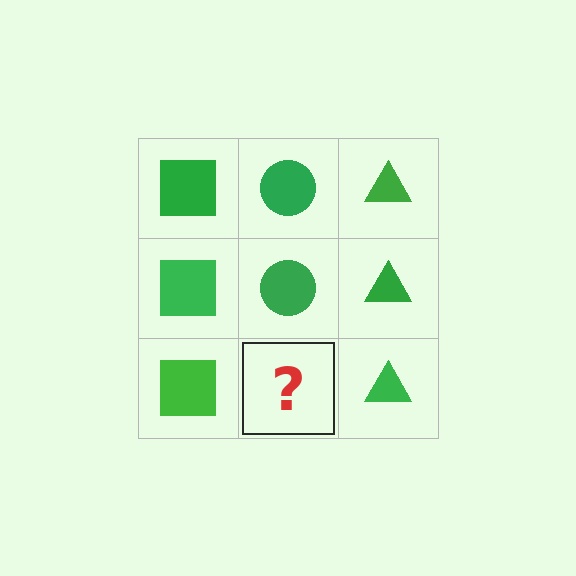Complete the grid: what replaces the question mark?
The question mark should be replaced with a green circle.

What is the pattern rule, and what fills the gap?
The rule is that each column has a consistent shape. The gap should be filled with a green circle.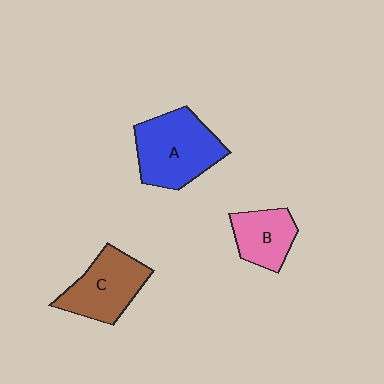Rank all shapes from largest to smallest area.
From largest to smallest: A (blue), C (brown), B (pink).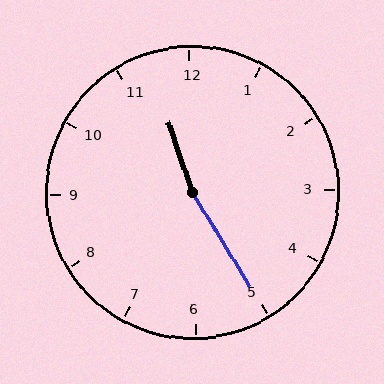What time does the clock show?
11:25.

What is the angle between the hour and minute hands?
Approximately 168 degrees.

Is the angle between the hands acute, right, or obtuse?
It is obtuse.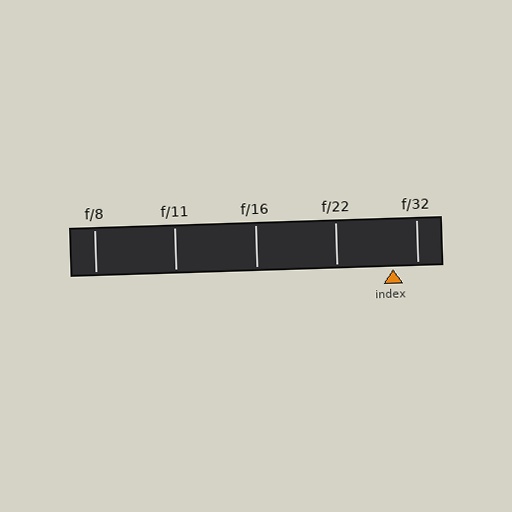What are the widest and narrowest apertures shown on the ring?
The widest aperture shown is f/8 and the narrowest is f/32.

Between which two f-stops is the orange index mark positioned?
The index mark is between f/22 and f/32.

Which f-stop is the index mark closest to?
The index mark is closest to f/32.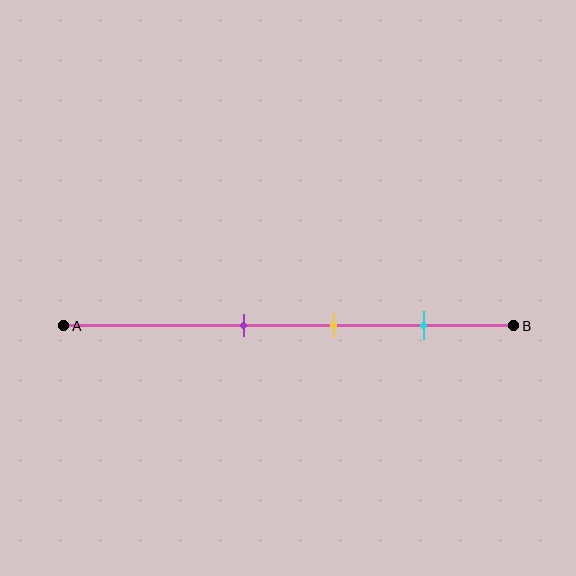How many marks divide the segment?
There are 3 marks dividing the segment.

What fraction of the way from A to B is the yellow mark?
The yellow mark is approximately 60% (0.6) of the way from A to B.